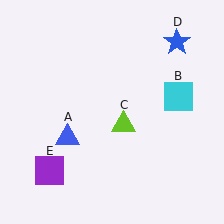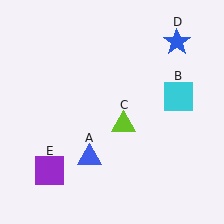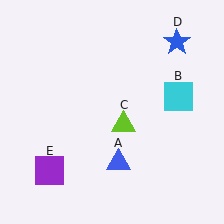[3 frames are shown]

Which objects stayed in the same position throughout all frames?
Cyan square (object B) and lime triangle (object C) and blue star (object D) and purple square (object E) remained stationary.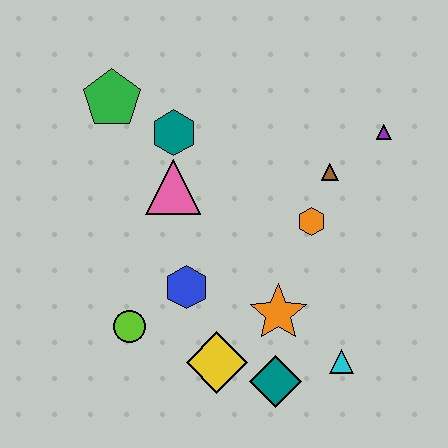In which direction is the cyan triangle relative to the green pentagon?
The cyan triangle is below the green pentagon.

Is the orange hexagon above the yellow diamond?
Yes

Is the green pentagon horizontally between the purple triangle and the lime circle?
No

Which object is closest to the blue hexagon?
The lime circle is closest to the blue hexagon.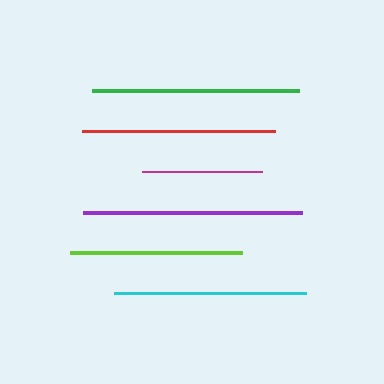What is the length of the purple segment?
The purple segment is approximately 219 pixels long.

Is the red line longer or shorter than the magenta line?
The red line is longer than the magenta line.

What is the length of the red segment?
The red segment is approximately 193 pixels long.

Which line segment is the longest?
The purple line is the longest at approximately 219 pixels.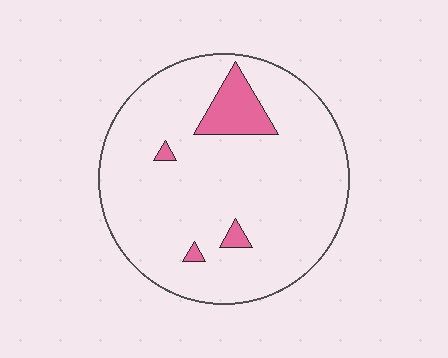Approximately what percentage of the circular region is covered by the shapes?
Approximately 10%.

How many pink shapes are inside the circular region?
4.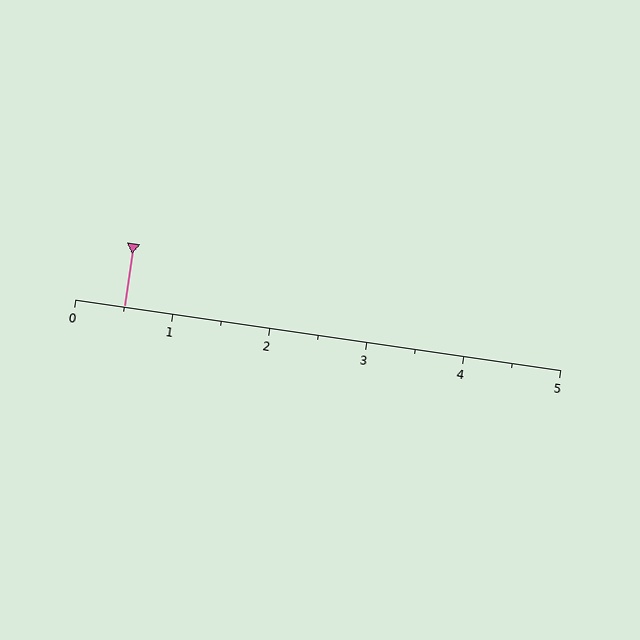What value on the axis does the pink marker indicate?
The marker indicates approximately 0.5.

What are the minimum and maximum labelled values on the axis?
The axis runs from 0 to 5.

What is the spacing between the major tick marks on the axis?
The major ticks are spaced 1 apart.